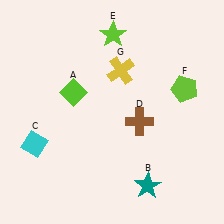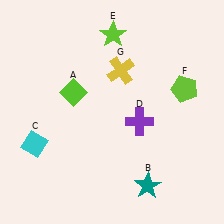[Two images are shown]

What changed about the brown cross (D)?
In Image 1, D is brown. In Image 2, it changed to purple.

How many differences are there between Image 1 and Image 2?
There is 1 difference between the two images.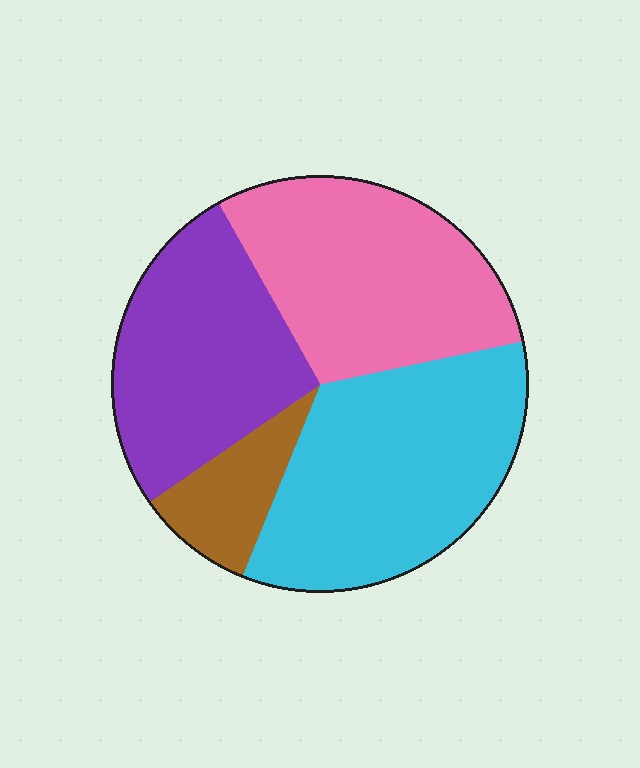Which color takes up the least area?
Brown, at roughly 10%.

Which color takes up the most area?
Cyan, at roughly 35%.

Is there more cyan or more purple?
Cyan.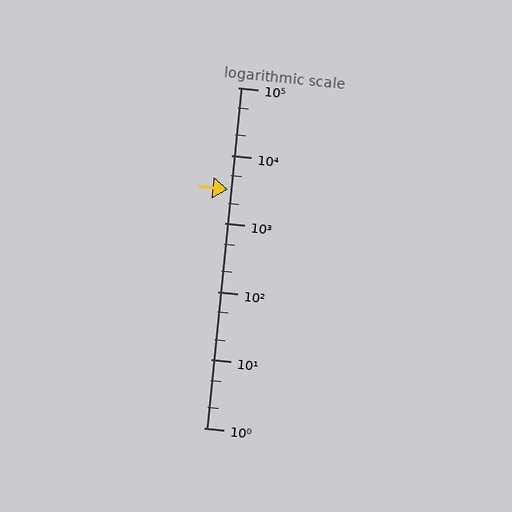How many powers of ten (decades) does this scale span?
The scale spans 5 decades, from 1 to 100000.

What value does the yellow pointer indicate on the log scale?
The pointer indicates approximately 3200.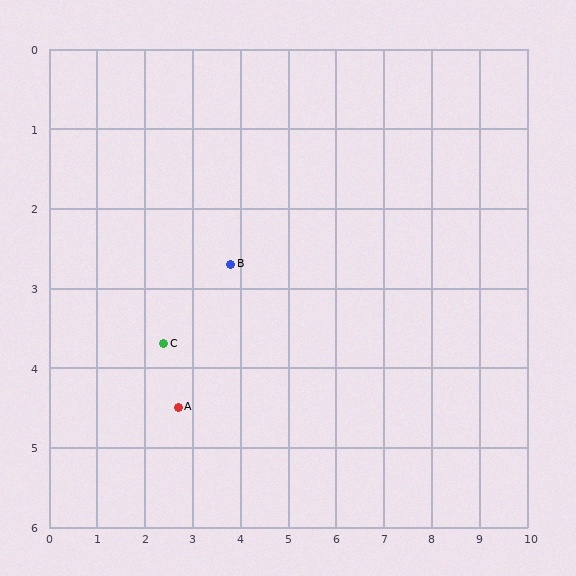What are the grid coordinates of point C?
Point C is at approximately (2.4, 3.7).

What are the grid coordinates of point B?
Point B is at approximately (3.8, 2.7).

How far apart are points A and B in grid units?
Points A and B are about 2.1 grid units apart.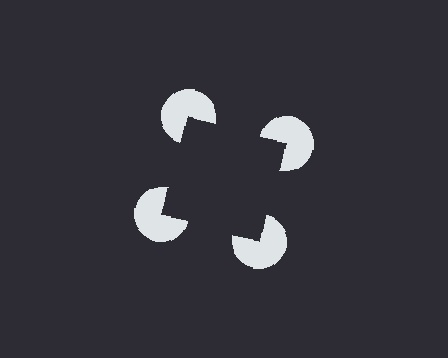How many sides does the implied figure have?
4 sides.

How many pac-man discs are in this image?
There are 4 — one at each vertex of the illusory square.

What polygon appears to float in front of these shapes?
An illusory square — its edges are inferred from the aligned wedge cuts in the pac-man discs, not physically drawn.